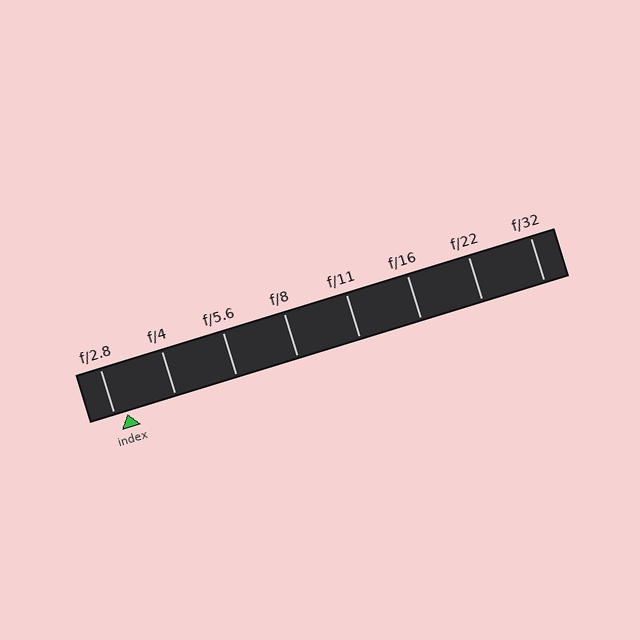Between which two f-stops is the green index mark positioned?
The index mark is between f/2.8 and f/4.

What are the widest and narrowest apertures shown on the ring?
The widest aperture shown is f/2.8 and the narrowest is f/32.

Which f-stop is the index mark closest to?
The index mark is closest to f/2.8.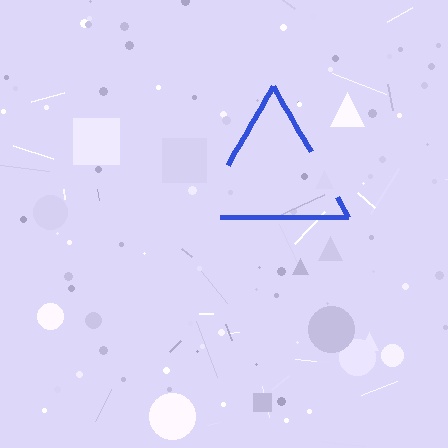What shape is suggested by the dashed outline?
The dashed outline suggests a triangle.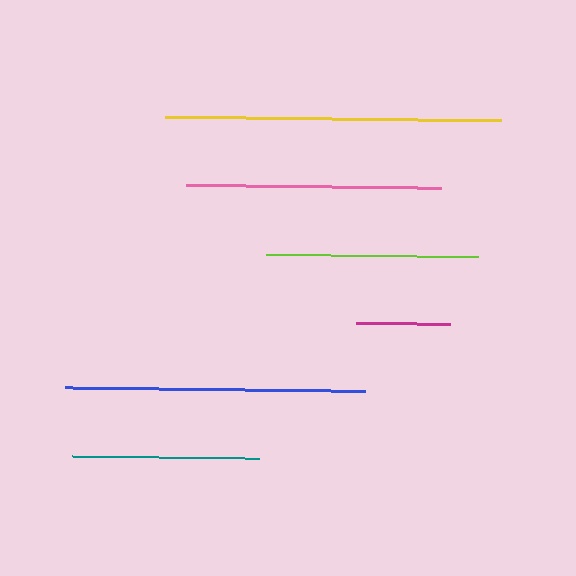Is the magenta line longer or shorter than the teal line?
The teal line is longer than the magenta line.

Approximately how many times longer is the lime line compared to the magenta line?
The lime line is approximately 2.3 times the length of the magenta line.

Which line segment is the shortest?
The magenta line is the shortest at approximately 94 pixels.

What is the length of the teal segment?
The teal segment is approximately 187 pixels long.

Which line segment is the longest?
The yellow line is the longest at approximately 336 pixels.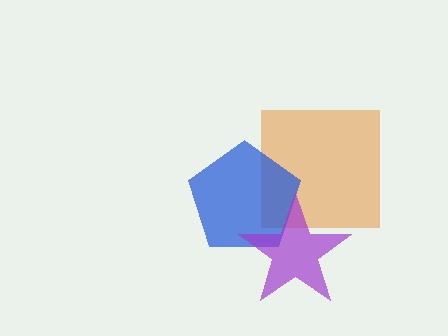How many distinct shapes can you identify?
There are 3 distinct shapes: an orange square, a blue pentagon, a purple star.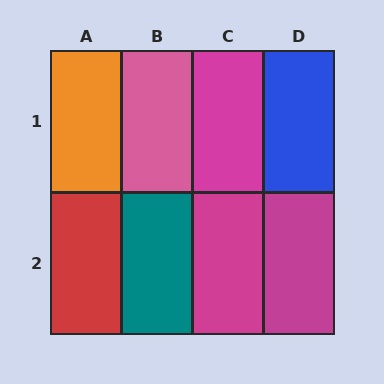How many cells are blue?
1 cell is blue.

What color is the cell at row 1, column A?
Orange.